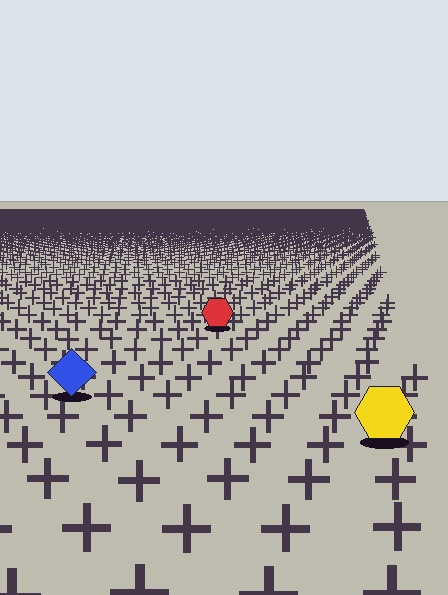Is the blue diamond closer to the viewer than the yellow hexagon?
No. The yellow hexagon is closer — you can tell from the texture gradient: the ground texture is coarser near it.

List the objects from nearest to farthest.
From nearest to farthest: the yellow hexagon, the blue diamond, the red hexagon.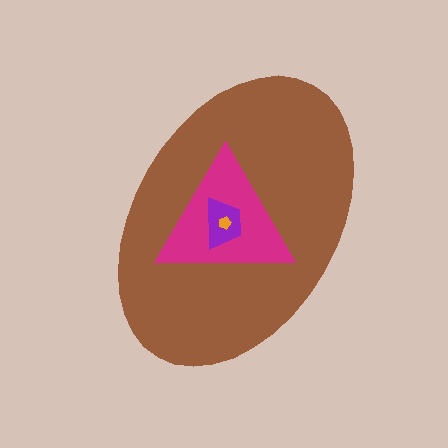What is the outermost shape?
The brown ellipse.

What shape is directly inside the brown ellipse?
The magenta triangle.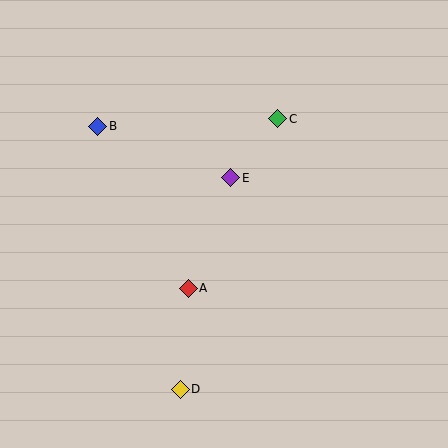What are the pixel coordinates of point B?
Point B is at (98, 126).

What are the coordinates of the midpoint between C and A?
The midpoint between C and A is at (233, 204).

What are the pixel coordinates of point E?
Point E is at (231, 178).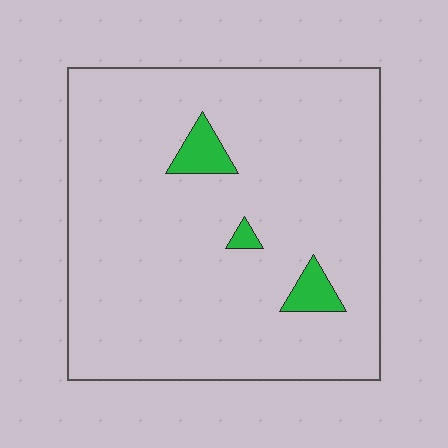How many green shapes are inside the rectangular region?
3.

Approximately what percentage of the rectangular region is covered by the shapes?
Approximately 5%.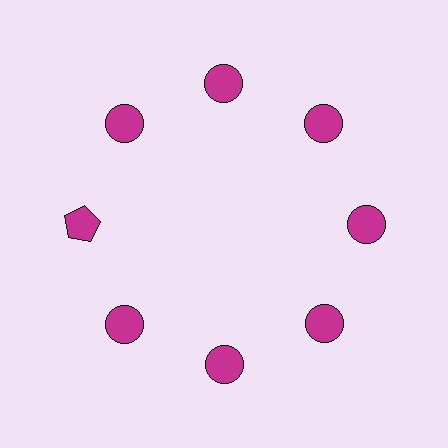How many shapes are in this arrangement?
There are 8 shapes arranged in a ring pattern.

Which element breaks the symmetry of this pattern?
The magenta pentagon at roughly the 9 o'clock position breaks the symmetry. All other shapes are magenta circles.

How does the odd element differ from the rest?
It has a different shape: pentagon instead of circle.